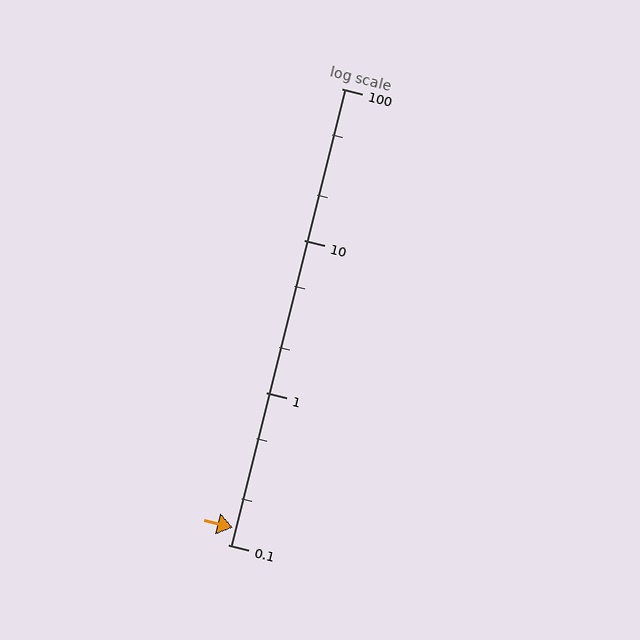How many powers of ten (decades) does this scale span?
The scale spans 3 decades, from 0.1 to 100.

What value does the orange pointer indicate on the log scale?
The pointer indicates approximately 0.13.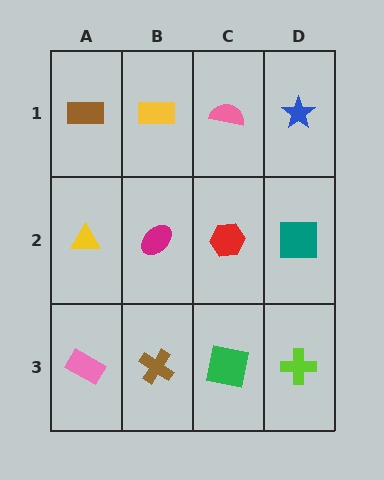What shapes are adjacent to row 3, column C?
A red hexagon (row 2, column C), a brown cross (row 3, column B), a lime cross (row 3, column D).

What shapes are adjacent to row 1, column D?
A teal square (row 2, column D), a pink semicircle (row 1, column C).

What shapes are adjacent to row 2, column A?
A brown rectangle (row 1, column A), a pink rectangle (row 3, column A), a magenta ellipse (row 2, column B).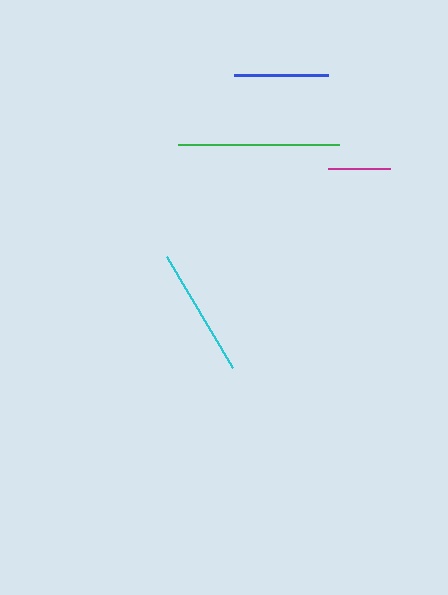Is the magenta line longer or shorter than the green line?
The green line is longer than the magenta line.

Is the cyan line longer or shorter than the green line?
The green line is longer than the cyan line.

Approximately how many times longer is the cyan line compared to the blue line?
The cyan line is approximately 1.4 times the length of the blue line.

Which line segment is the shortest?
The magenta line is the shortest at approximately 62 pixels.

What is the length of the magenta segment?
The magenta segment is approximately 62 pixels long.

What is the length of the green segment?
The green segment is approximately 161 pixels long.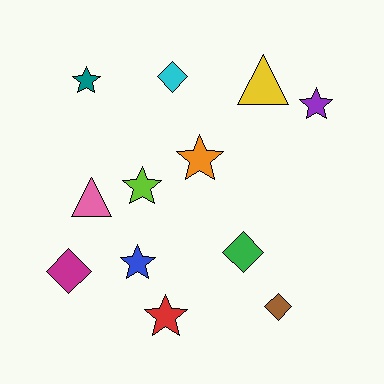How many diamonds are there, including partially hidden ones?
There are 4 diamonds.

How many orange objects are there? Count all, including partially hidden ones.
There is 1 orange object.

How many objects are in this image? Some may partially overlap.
There are 12 objects.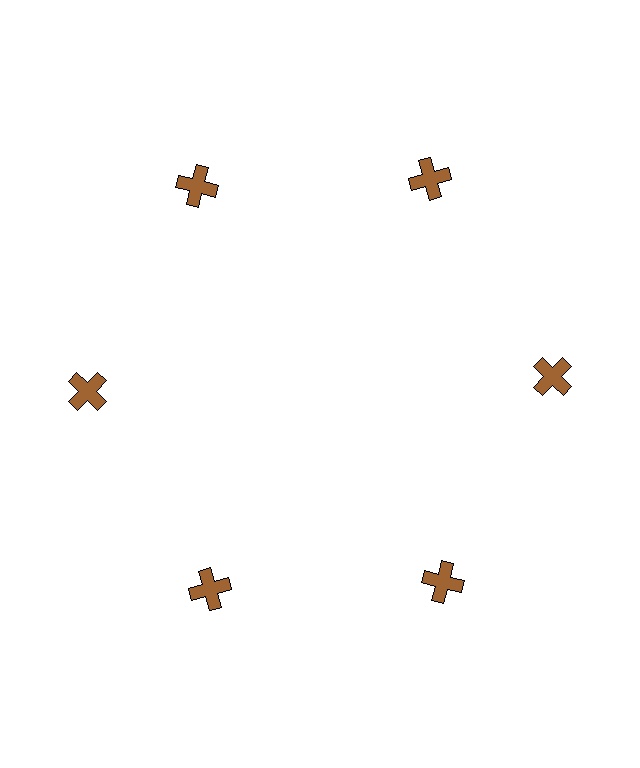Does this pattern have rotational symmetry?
Yes, this pattern has 6-fold rotational symmetry. It looks the same after rotating 60 degrees around the center.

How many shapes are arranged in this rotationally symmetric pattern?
There are 6 shapes, arranged in 6 groups of 1.